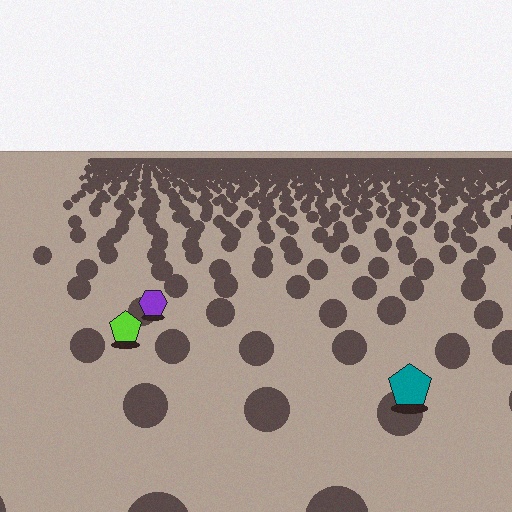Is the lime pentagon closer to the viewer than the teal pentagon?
No. The teal pentagon is closer — you can tell from the texture gradient: the ground texture is coarser near it.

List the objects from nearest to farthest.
From nearest to farthest: the teal pentagon, the lime pentagon, the purple hexagon.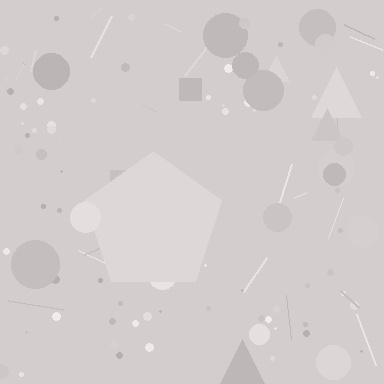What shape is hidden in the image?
A pentagon is hidden in the image.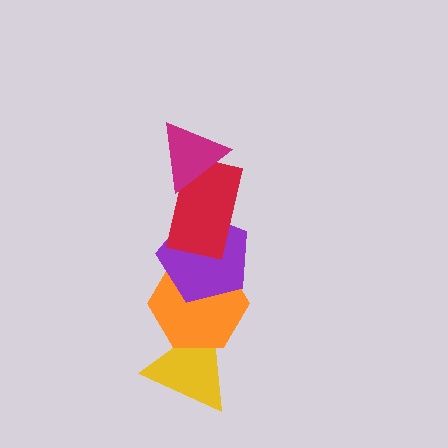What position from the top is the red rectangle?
The red rectangle is 2nd from the top.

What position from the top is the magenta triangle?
The magenta triangle is 1st from the top.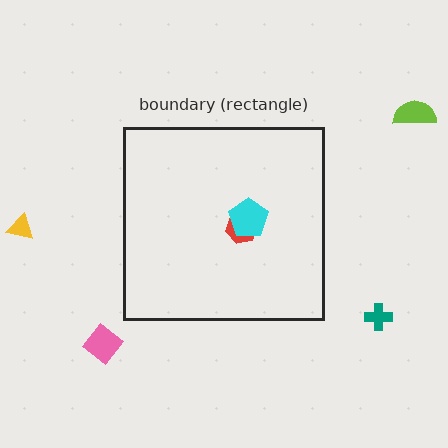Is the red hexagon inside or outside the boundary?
Inside.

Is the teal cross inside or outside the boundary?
Outside.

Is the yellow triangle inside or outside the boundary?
Outside.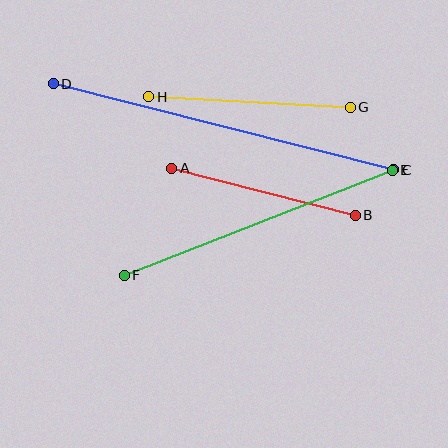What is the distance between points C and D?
The distance is approximately 351 pixels.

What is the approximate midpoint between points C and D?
The midpoint is at approximately (224, 127) pixels.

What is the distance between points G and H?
The distance is approximately 202 pixels.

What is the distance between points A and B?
The distance is approximately 189 pixels.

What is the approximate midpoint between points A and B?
The midpoint is at approximately (263, 192) pixels.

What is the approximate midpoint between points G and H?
The midpoint is at approximately (249, 102) pixels.